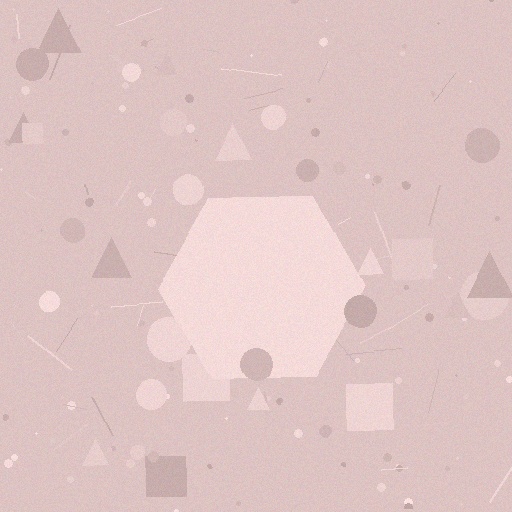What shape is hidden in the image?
A hexagon is hidden in the image.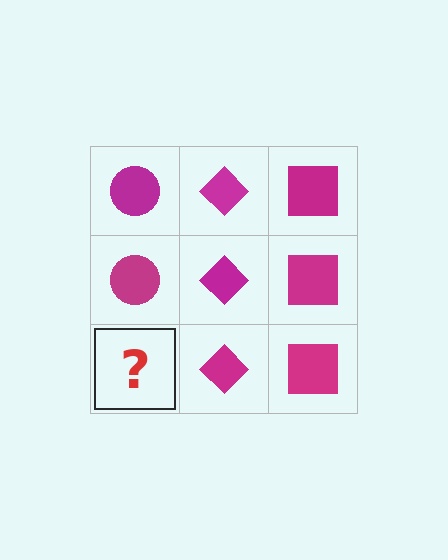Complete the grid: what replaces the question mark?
The question mark should be replaced with a magenta circle.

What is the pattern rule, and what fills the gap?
The rule is that each column has a consistent shape. The gap should be filled with a magenta circle.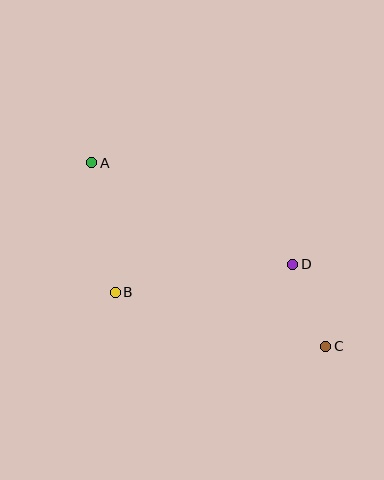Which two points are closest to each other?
Points C and D are closest to each other.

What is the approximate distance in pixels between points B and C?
The distance between B and C is approximately 217 pixels.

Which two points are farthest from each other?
Points A and C are farthest from each other.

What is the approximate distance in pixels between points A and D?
The distance between A and D is approximately 225 pixels.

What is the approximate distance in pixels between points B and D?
The distance between B and D is approximately 180 pixels.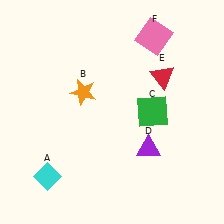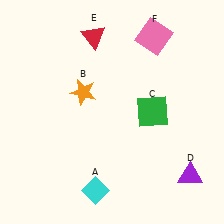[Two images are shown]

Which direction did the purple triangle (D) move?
The purple triangle (D) moved right.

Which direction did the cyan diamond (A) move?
The cyan diamond (A) moved right.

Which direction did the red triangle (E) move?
The red triangle (E) moved left.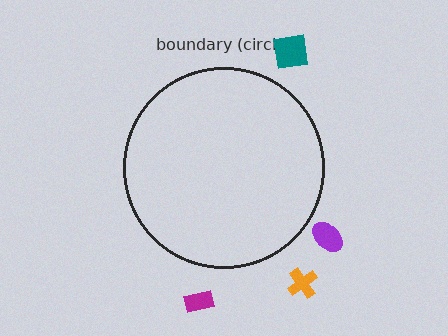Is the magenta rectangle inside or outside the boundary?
Outside.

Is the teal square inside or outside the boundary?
Outside.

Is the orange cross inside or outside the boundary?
Outside.